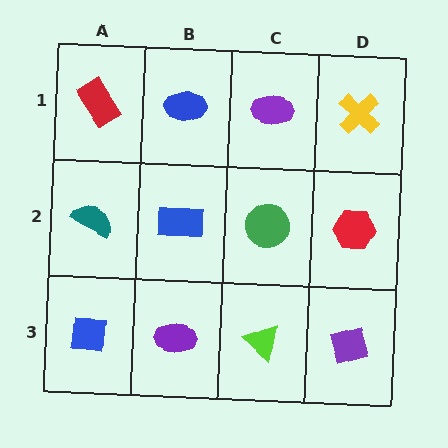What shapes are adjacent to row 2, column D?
A yellow cross (row 1, column D), a purple diamond (row 3, column D), a green circle (row 2, column C).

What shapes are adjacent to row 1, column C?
A green circle (row 2, column C), a blue ellipse (row 1, column B), a yellow cross (row 1, column D).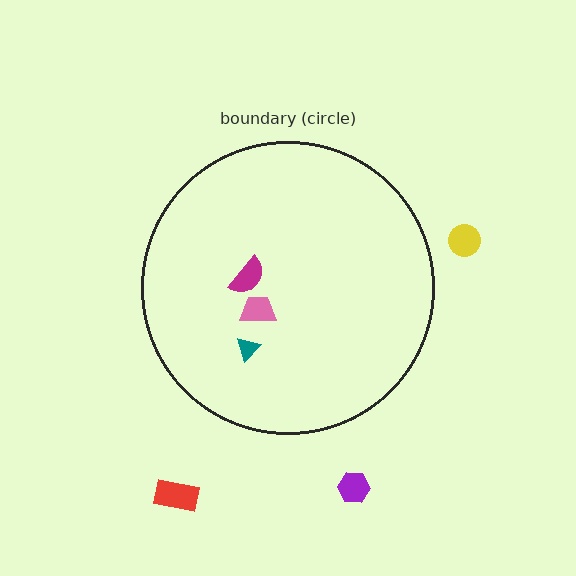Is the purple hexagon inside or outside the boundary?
Outside.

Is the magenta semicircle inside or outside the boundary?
Inside.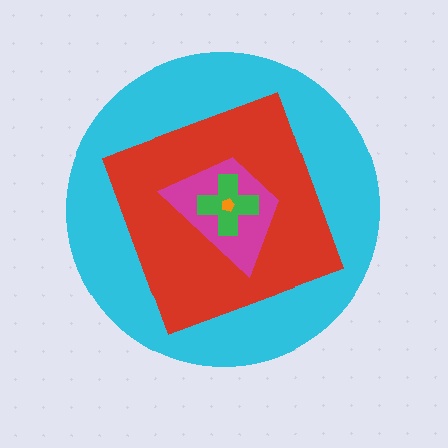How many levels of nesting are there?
5.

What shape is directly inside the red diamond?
The magenta trapezoid.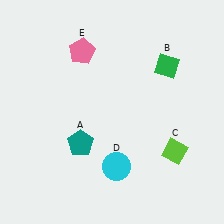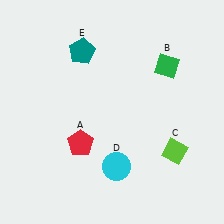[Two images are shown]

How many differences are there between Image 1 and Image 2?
There are 2 differences between the two images.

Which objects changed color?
A changed from teal to red. E changed from pink to teal.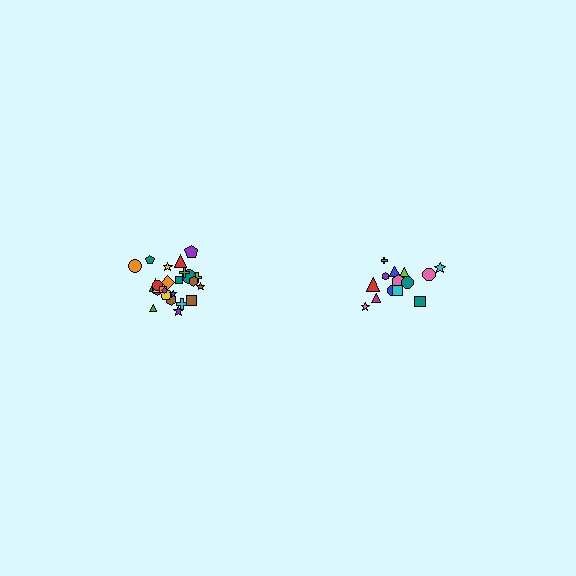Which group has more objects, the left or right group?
The left group.